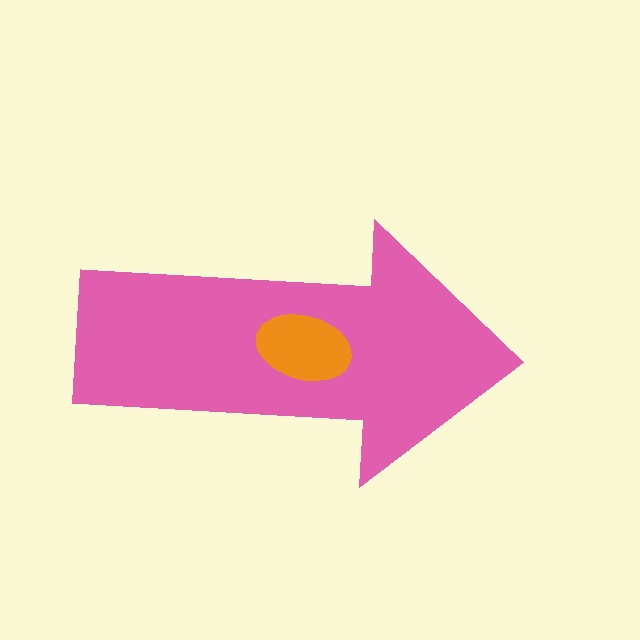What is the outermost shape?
The pink arrow.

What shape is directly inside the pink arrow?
The orange ellipse.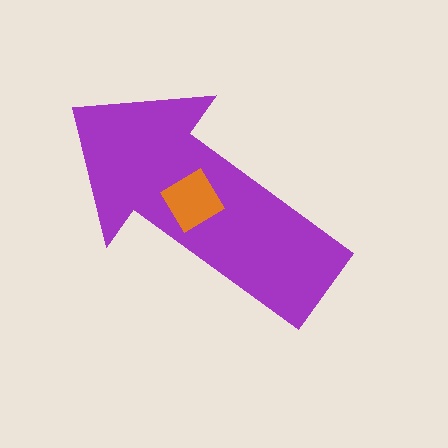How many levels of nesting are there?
2.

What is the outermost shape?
The purple arrow.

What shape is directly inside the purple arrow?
The orange diamond.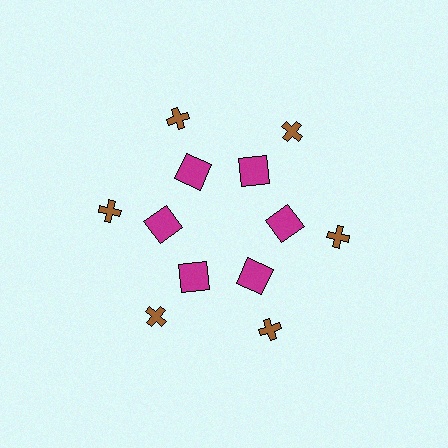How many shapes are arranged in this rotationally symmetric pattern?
There are 12 shapes, arranged in 6 groups of 2.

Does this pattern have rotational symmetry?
Yes, this pattern has 6-fold rotational symmetry. It looks the same after rotating 60 degrees around the center.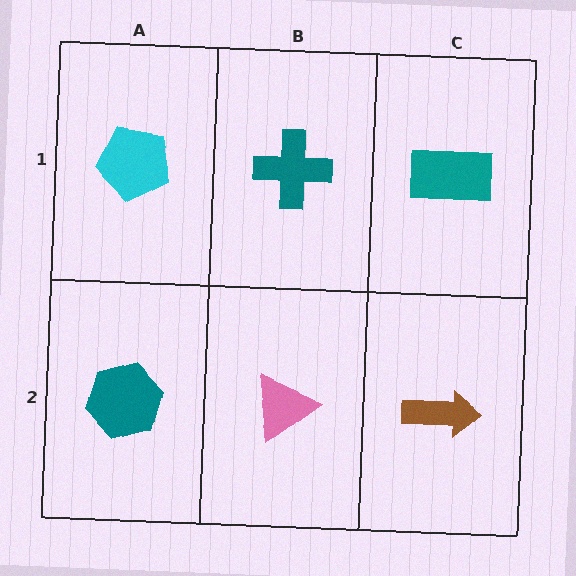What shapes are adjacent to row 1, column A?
A teal hexagon (row 2, column A), a teal cross (row 1, column B).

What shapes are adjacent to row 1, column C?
A brown arrow (row 2, column C), a teal cross (row 1, column B).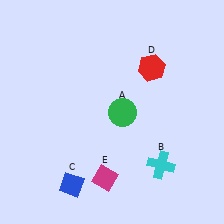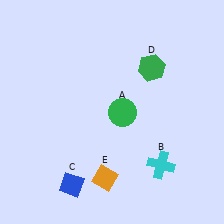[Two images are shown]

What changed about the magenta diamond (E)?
In Image 1, E is magenta. In Image 2, it changed to orange.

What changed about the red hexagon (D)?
In Image 1, D is red. In Image 2, it changed to green.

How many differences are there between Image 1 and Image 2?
There are 2 differences between the two images.